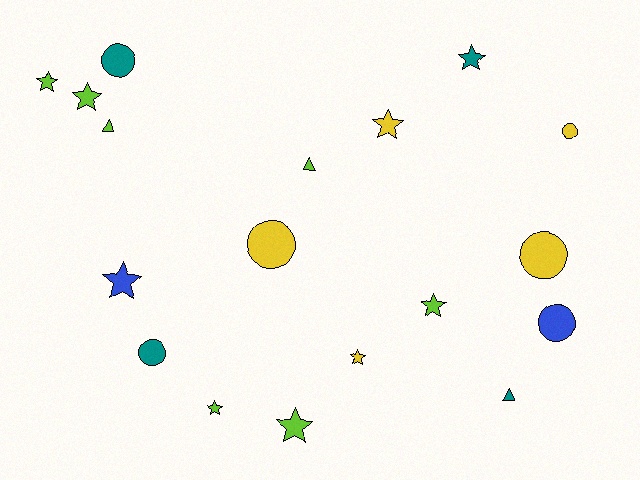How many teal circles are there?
There are 2 teal circles.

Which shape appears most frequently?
Star, with 9 objects.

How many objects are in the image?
There are 18 objects.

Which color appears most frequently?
Lime, with 7 objects.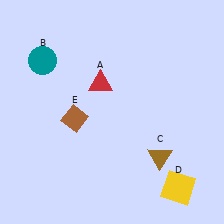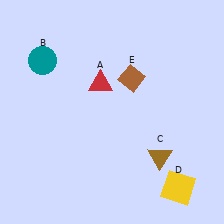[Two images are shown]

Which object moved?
The brown diamond (E) moved right.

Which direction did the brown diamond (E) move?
The brown diamond (E) moved right.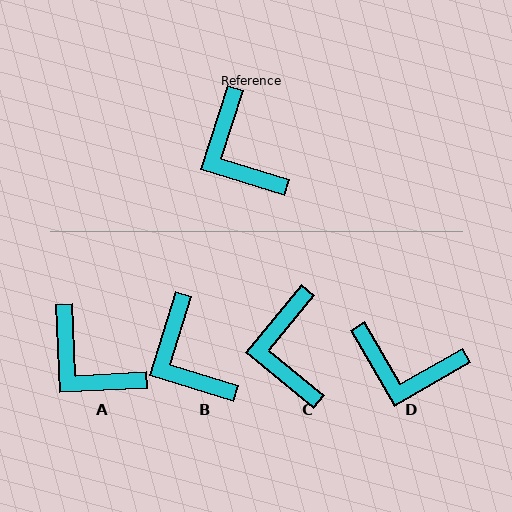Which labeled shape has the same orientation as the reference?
B.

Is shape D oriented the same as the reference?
No, it is off by about 47 degrees.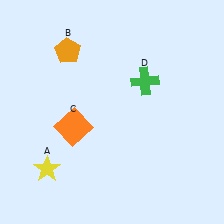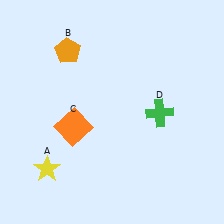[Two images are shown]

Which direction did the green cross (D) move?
The green cross (D) moved down.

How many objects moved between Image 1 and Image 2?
1 object moved between the two images.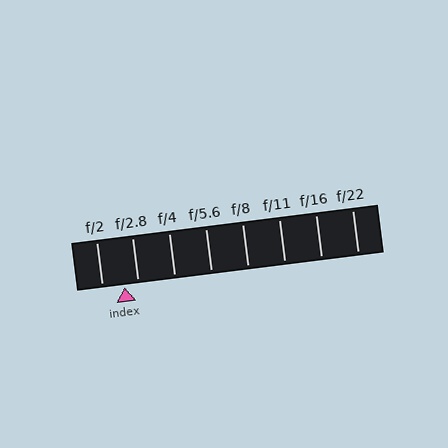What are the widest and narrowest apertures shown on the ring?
The widest aperture shown is f/2 and the narrowest is f/22.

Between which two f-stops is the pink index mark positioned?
The index mark is between f/2 and f/2.8.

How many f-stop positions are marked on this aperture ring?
There are 8 f-stop positions marked.